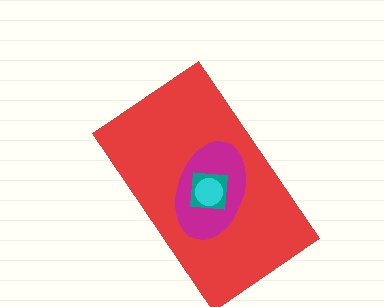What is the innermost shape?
The cyan circle.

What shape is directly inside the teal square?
The cyan circle.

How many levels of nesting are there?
4.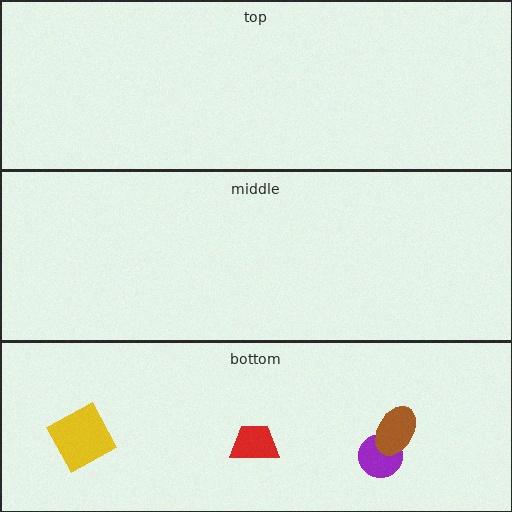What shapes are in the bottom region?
The purple circle, the yellow square, the brown ellipse, the red trapezoid.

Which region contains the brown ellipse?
The bottom region.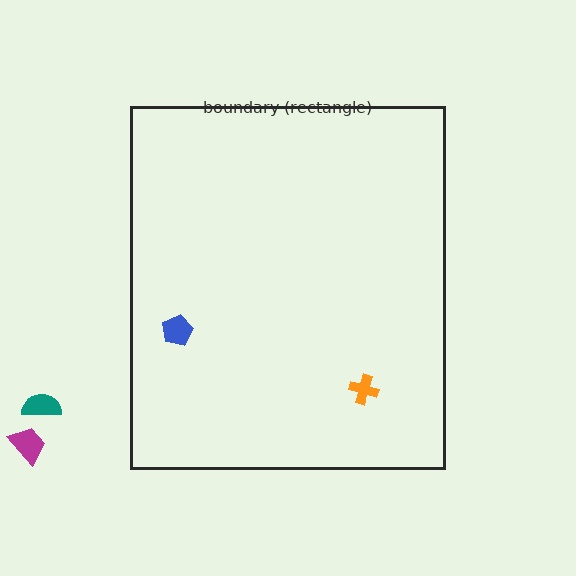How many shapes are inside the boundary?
2 inside, 2 outside.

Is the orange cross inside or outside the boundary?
Inside.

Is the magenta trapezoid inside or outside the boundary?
Outside.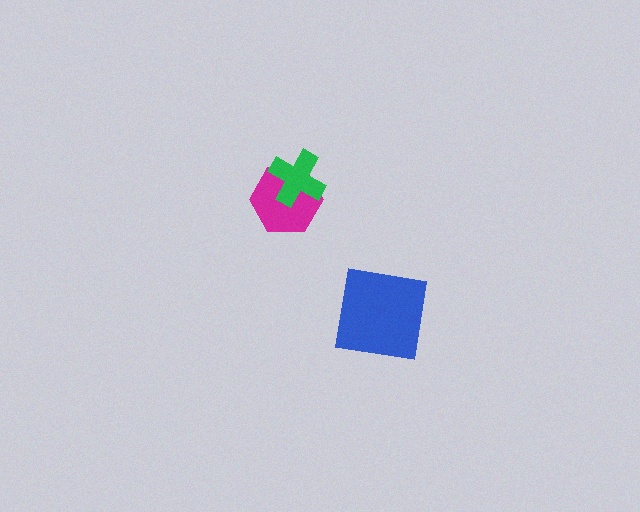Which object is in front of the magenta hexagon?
The green cross is in front of the magenta hexagon.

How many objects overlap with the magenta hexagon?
1 object overlaps with the magenta hexagon.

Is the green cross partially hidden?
No, no other shape covers it.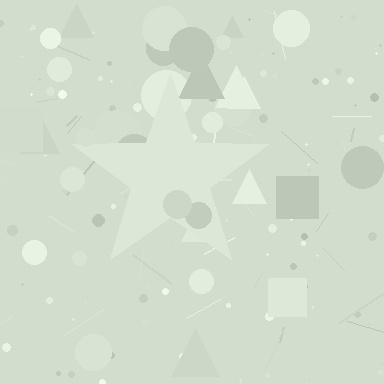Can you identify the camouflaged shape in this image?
The camouflaged shape is a star.